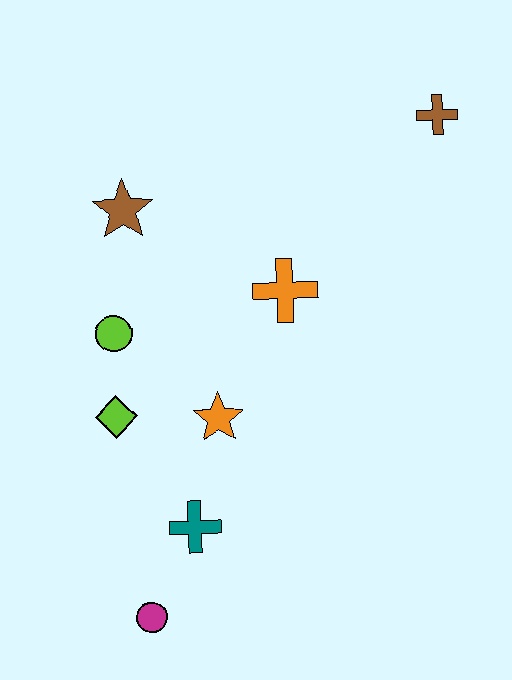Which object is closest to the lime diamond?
The lime circle is closest to the lime diamond.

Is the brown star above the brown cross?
No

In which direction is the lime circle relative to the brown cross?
The lime circle is to the left of the brown cross.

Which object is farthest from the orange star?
The brown cross is farthest from the orange star.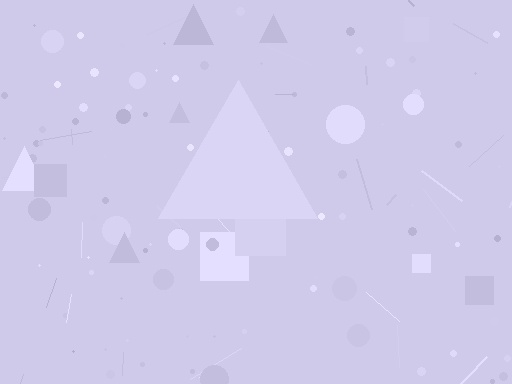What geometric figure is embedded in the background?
A triangle is embedded in the background.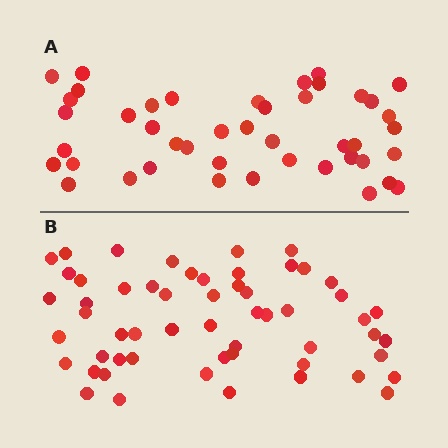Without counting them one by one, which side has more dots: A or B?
Region B (the bottom region) has more dots.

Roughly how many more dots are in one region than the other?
Region B has roughly 12 or so more dots than region A.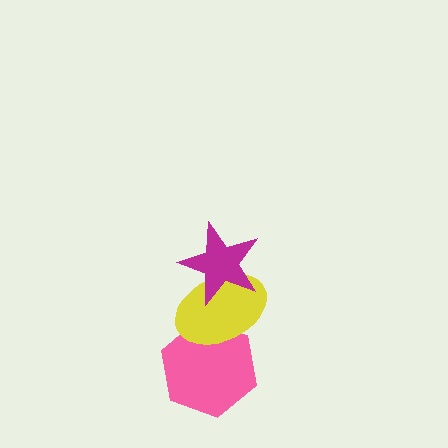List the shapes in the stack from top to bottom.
From top to bottom: the magenta star, the yellow ellipse, the pink hexagon.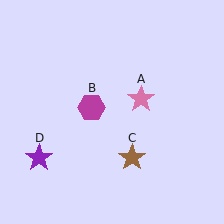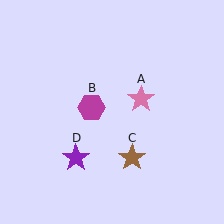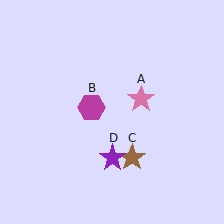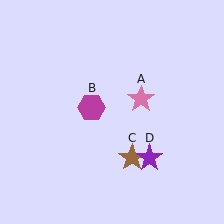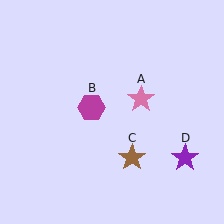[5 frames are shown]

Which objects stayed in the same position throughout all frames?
Pink star (object A) and magenta hexagon (object B) and brown star (object C) remained stationary.